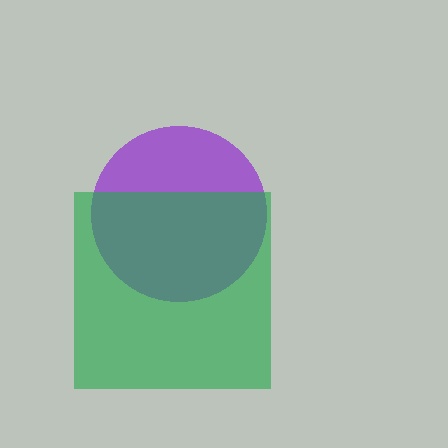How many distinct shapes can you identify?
There are 2 distinct shapes: a purple circle, a green square.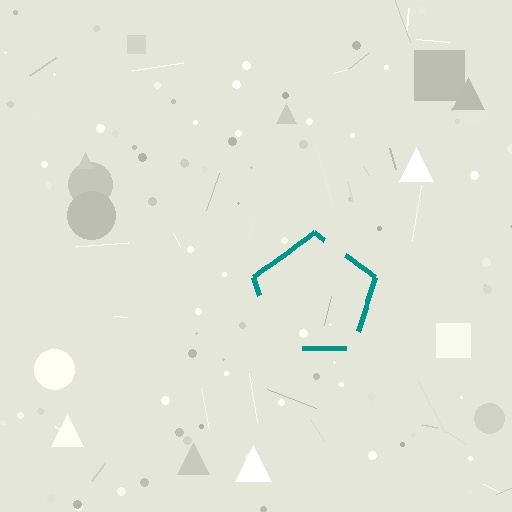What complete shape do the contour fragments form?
The contour fragments form a pentagon.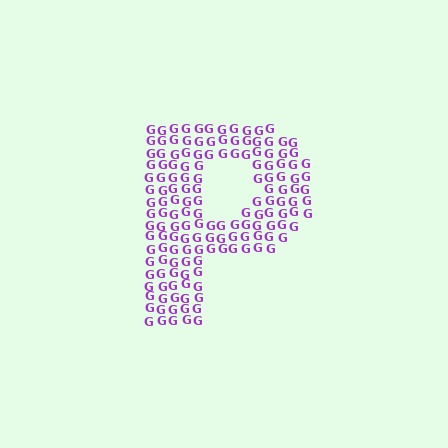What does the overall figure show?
The overall figure shows the letter P.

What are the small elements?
The small elements are letter G's.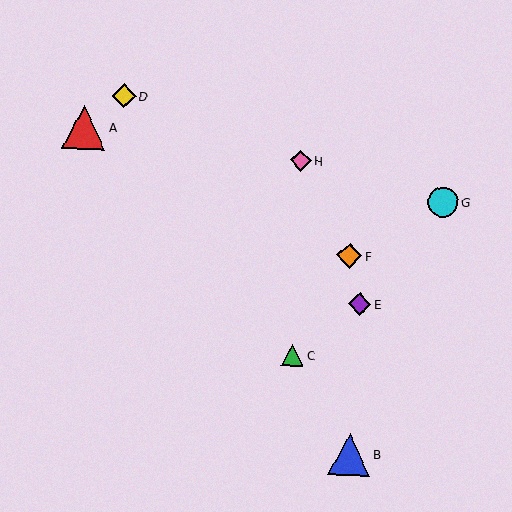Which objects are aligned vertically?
Objects C, H are aligned vertically.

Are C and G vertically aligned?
No, C is at x≈293 and G is at x≈443.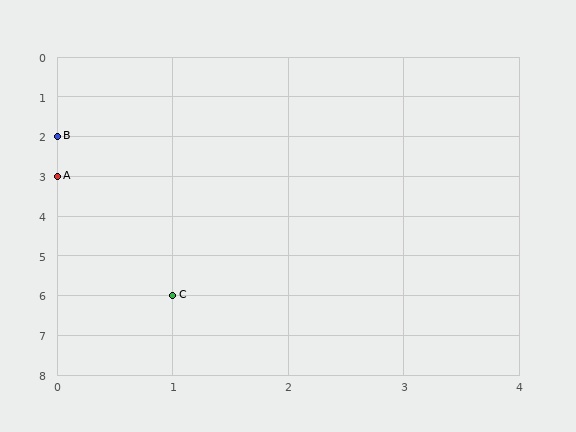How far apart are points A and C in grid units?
Points A and C are 1 column and 3 rows apart (about 3.2 grid units diagonally).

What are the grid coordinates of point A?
Point A is at grid coordinates (0, 3).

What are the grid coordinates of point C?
Point C is at grid coordinates (1, 6).